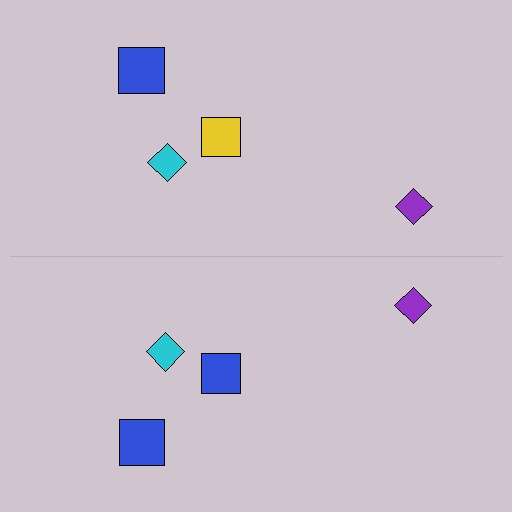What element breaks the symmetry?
The blue square on the bottom side breaks the symmetry — its mirror counterpart is yellow.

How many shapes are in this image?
There are 8 shapes in this image.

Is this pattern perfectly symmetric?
No, the pattern is not perfectly symmetric. The blue square on the bottom side breaks the symmetry — its mirror counterpart is yellow.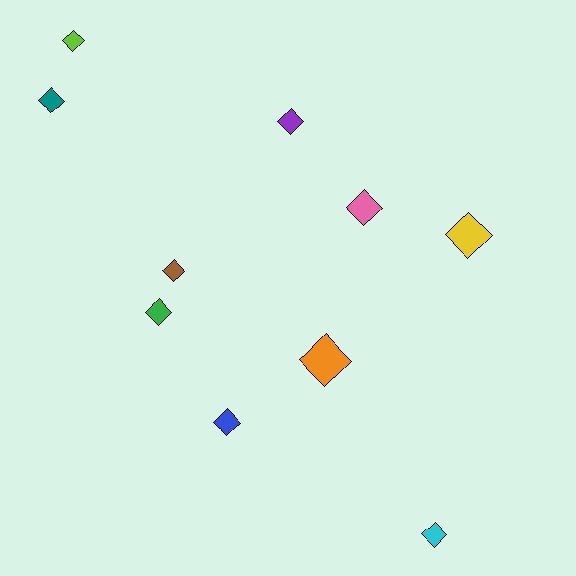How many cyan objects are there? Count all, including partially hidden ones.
There is 1 cyan object.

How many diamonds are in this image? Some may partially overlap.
There are 10 diamonds.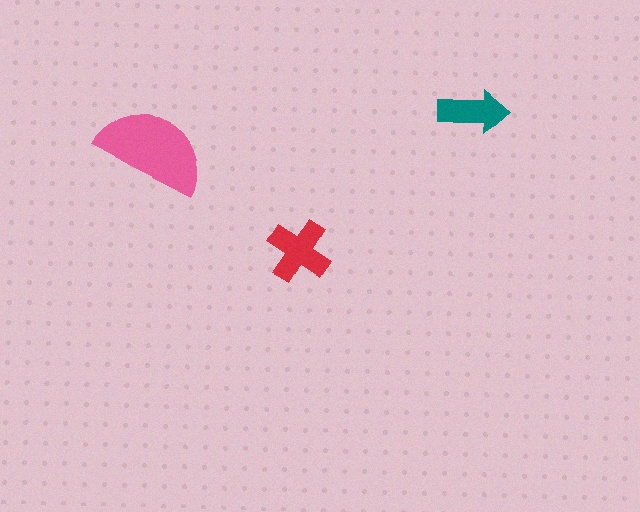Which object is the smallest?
The teal arrow.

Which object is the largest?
The pink semicircle.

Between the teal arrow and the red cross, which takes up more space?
The red cross.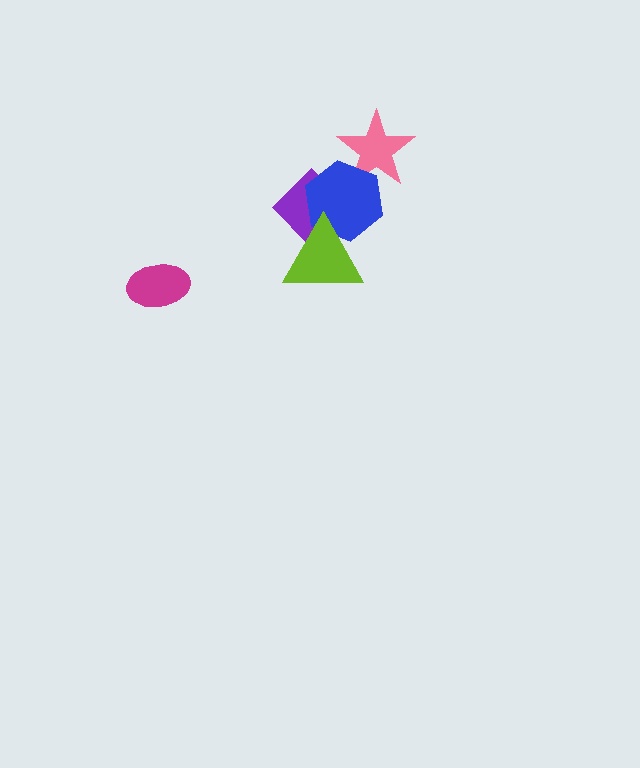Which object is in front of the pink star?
The blue hexagon is in front of the pink star.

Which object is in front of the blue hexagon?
The lime triangle is in front of the blue hexagon.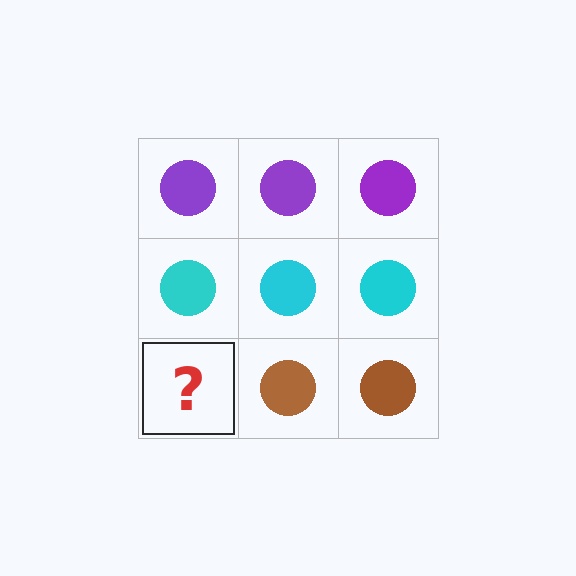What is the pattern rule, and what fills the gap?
The rule is that each row has a consistent color. The gap should be filled with a brown circle.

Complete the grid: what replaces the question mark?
The question mark should be replaced with a brown circle.